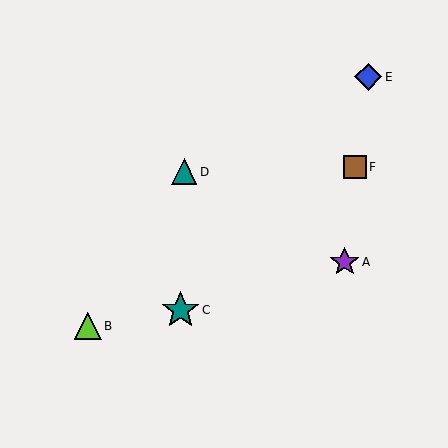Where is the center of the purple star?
The center of the purple star is at (345, 262).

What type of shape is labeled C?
Shape C is a teal star.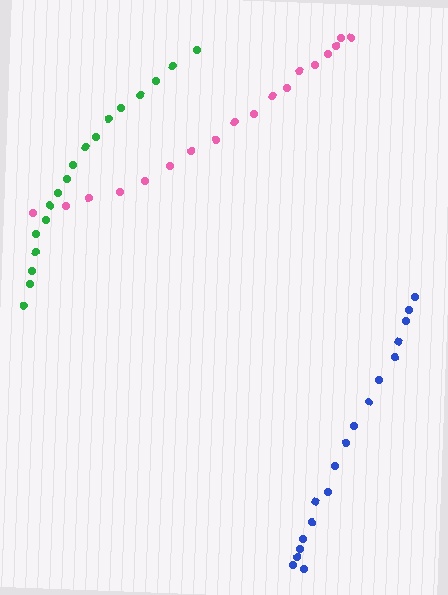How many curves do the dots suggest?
There are 3 distinct paths.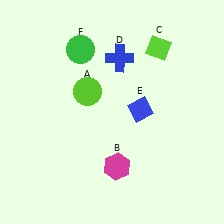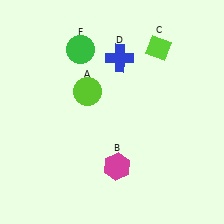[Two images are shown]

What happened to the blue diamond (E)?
The blue diamond (E) was removed in Image 2. It was in the top-right area of Image 1.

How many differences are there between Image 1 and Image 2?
There is 1 difference between the two images.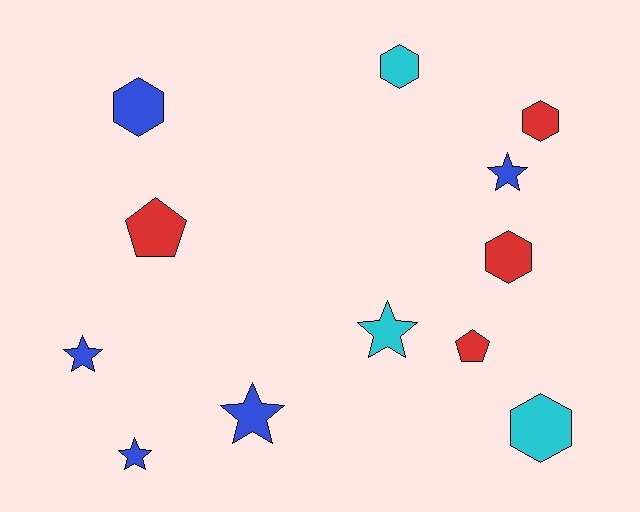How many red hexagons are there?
There are 2 red hexagons.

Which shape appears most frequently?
Hexagon, with 5 objects.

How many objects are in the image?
There are 12 objects.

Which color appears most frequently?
Blue, with 5 objects.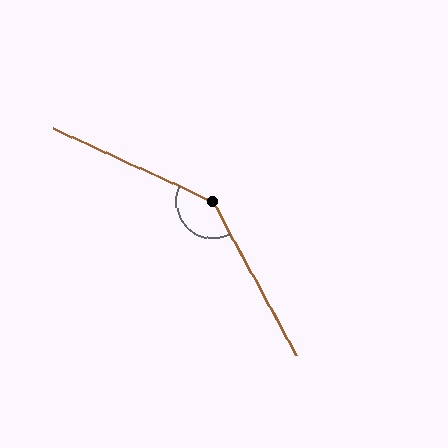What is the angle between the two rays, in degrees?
Approximately 143 degrees.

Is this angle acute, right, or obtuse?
It is obtuse.